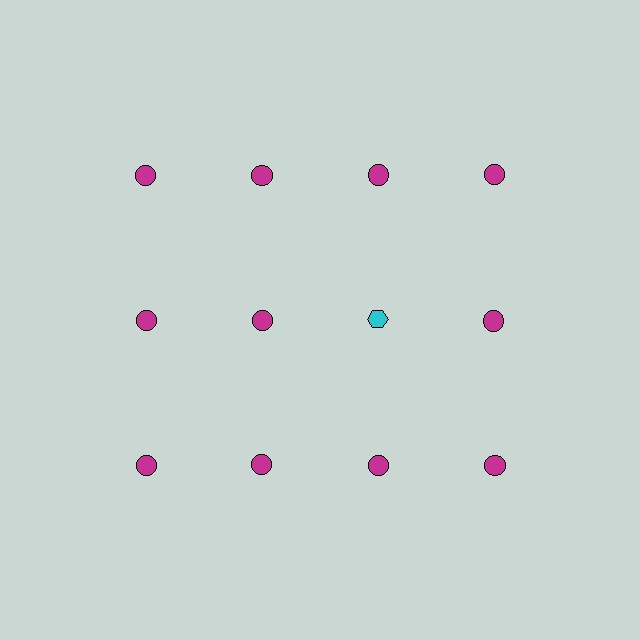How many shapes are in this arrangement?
There are 12 shapes arranged in a grid pattern.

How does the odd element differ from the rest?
It differs in both color (cyan instead of magenta) and shape (hexagon instead of circle).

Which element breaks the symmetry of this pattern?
The cyan hexagon in the second row, center column breaks the symmetry. All other shapes are magenta circles.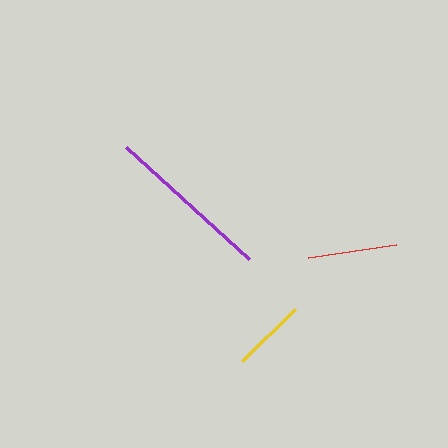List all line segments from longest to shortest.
From longest to shortest: purple, red, yellow.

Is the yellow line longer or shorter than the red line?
The red line is longer than the yellow line.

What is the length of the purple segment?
The purple segment is approximately 167 pixels long.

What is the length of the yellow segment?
The yellow segment is approximately 74 pixels long.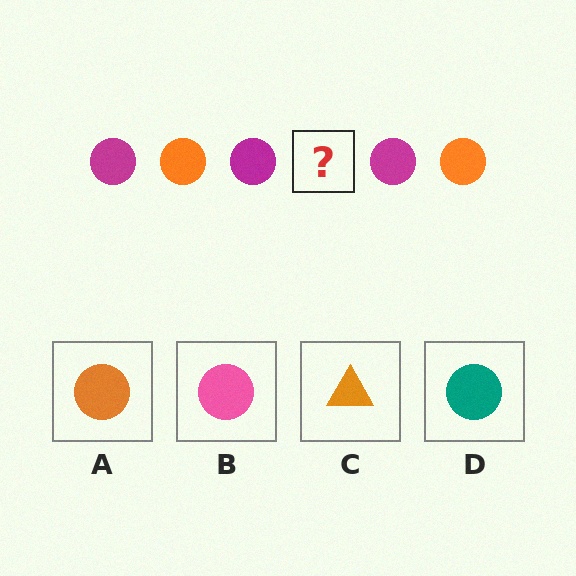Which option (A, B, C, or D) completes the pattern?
A.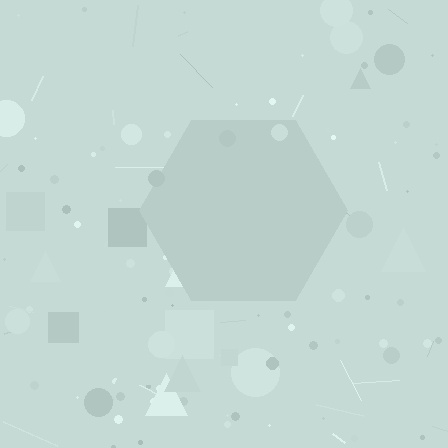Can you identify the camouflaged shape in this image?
The camouflaged shape is a hexagon.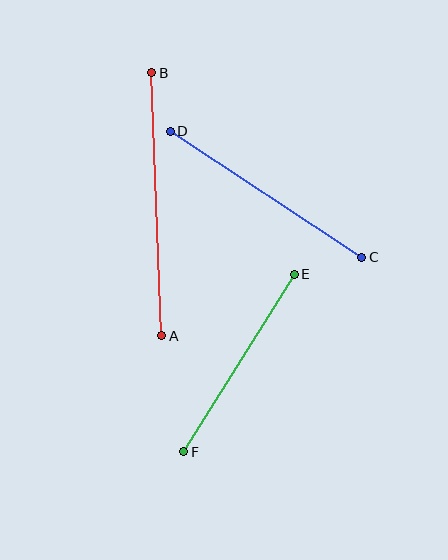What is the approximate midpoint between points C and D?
The midpoint is at approximately (266, 194) pixels.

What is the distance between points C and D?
The distance is approximately 229 pixels.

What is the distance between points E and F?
The distance is approximately 209 pixels.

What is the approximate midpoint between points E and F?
The midpoint is at approximately (239, 363) pixels.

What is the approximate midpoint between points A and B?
The midpoint is at approximately (157, 204) pixels.